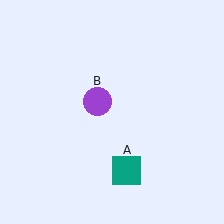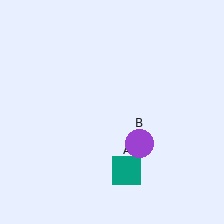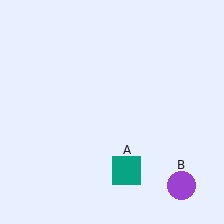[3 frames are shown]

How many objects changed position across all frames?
1 object changed position: purple circle (object B).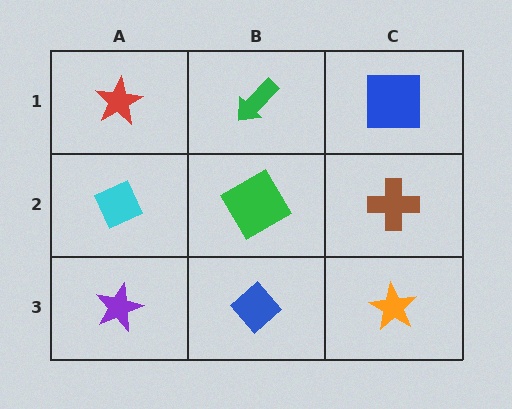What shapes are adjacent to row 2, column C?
A blue square (row 1, column C), an orange star (row 3, column C), a green diamond (row 2, column B).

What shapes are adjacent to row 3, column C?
A brown cross (row 2, column C), a blue diamond (row 3, column B).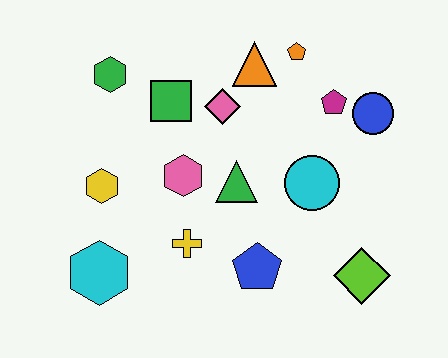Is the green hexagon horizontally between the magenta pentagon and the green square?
No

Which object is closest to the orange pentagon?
The orange triangle is closest to the orange pentagon.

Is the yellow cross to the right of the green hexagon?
Yes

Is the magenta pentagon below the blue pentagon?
No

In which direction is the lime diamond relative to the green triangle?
The lime diamond is to the right of the green triangle.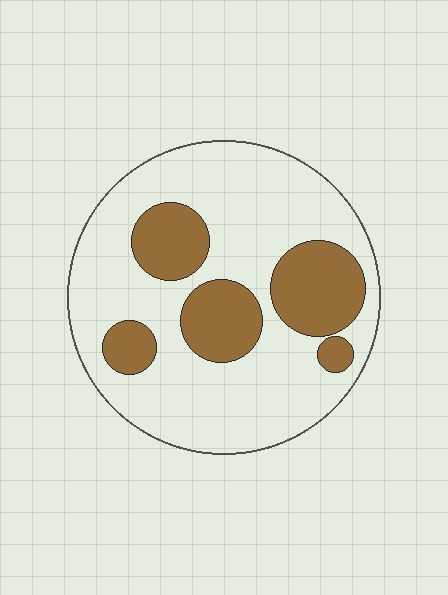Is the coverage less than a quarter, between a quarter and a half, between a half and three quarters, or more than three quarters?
Between a quarter and a half.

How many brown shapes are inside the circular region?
5.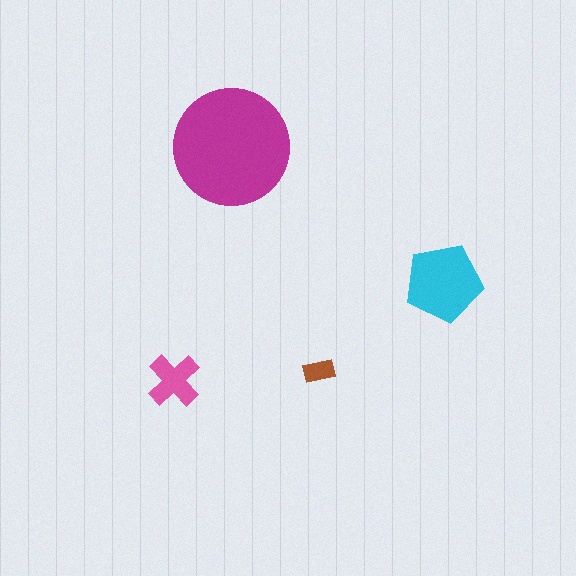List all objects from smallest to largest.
The brown rectangle, the pink cross, the cyan pentagon, the magenta circle.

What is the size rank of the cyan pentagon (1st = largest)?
2nd.